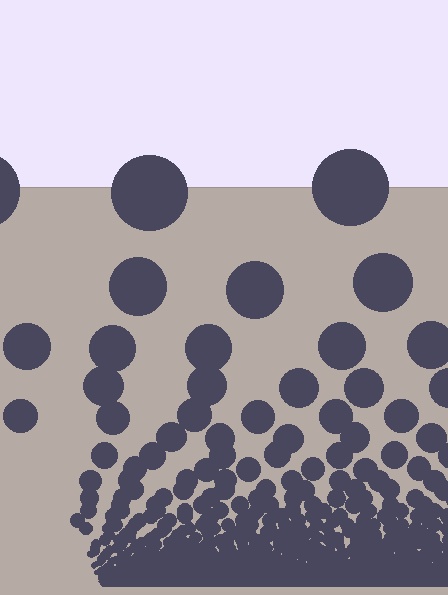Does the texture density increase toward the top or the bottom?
Density increases toward the bottom.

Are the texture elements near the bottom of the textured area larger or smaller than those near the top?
Smaller. The gradient is inverted — elements near the bottom are smaller and denser.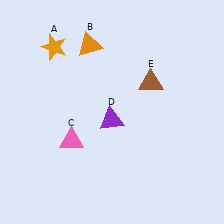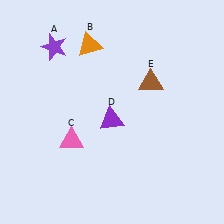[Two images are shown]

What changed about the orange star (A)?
In Image 1, A is orange. In Image 2, it changed to purple.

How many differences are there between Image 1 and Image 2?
There is 1 difference between the two images.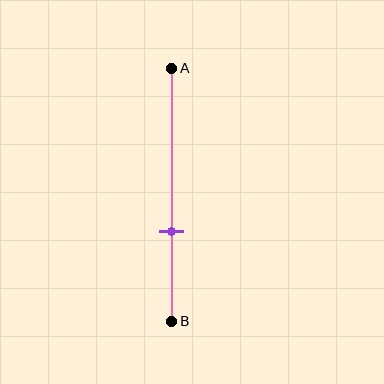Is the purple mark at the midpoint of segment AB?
No, the mark is at about 65% from A, not at the 50% midpoint.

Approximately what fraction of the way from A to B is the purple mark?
The purple mark is approximately 65% of the way from A to B.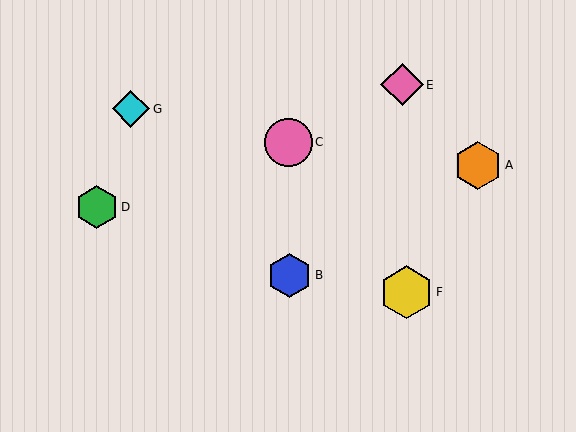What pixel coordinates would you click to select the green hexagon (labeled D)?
Click at (97, 207) to select the green hexagon D.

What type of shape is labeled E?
Shape E is a pink diamond.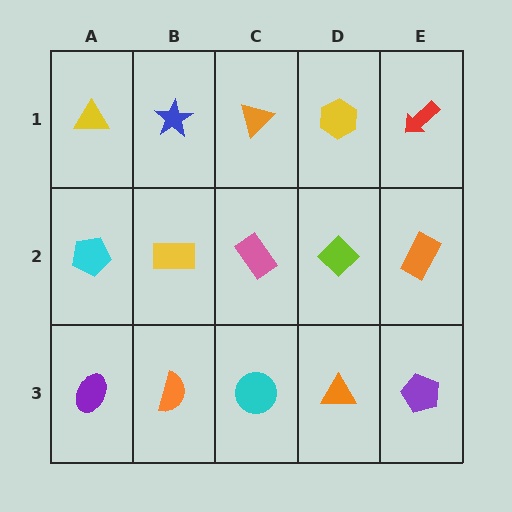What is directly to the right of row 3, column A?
An orange semicircle.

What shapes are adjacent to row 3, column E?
An orange rectangle (row 2, column E), an orange triangle (row 3, column D).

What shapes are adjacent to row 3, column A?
A cyan pentagon (row 2, column A), an orange semicircle (row 3, column B).